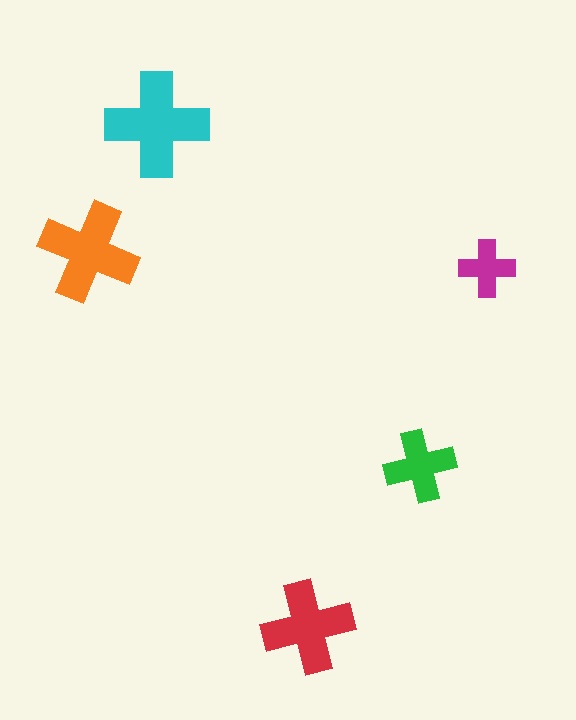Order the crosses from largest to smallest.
the cyan one, the orange one, the red one, the green one, the magenta one.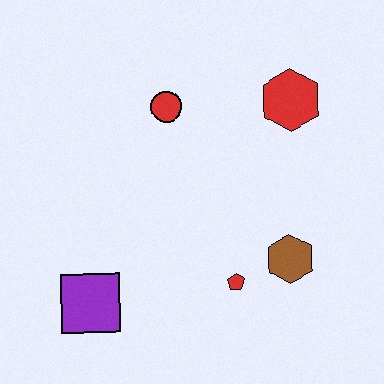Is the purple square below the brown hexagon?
Yes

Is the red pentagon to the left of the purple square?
No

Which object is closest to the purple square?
The red pentagon is closest to the purple square.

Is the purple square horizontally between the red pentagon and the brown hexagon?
No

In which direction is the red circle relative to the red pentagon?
The red circle is above the red pentagon.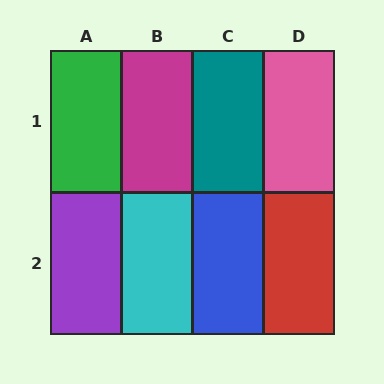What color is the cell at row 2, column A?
Purple.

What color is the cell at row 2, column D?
Red.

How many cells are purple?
1 cell is purple.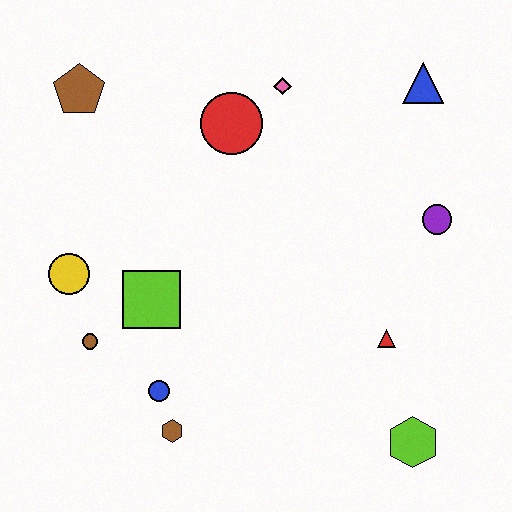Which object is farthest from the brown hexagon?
The blue triangle is farthest from the brown hexagon.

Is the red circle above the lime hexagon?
Yes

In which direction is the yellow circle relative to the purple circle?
The yellow circle is to the left of the purple circle.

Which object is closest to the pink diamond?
The red circle is closest to the pink diamond.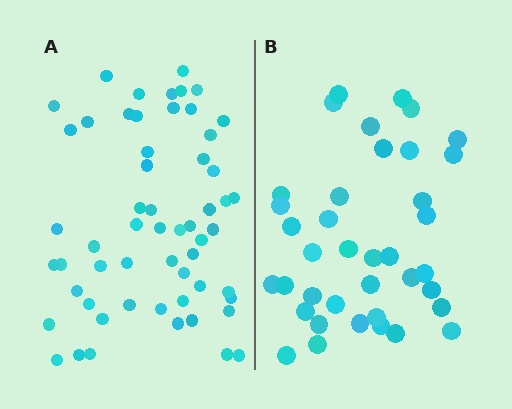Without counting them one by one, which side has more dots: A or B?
Region A (the left region) has more dots.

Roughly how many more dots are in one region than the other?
Region A has approximately 20 more dots than region B.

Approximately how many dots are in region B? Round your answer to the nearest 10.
About 40 dots. (The exact count is 38, which rounds to 40.)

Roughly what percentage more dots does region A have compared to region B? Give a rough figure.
About 50% more.